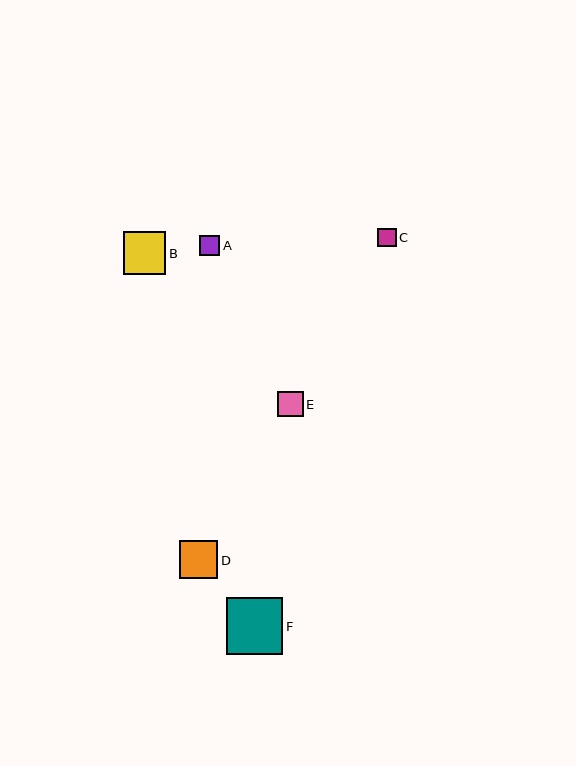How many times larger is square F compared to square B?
Square F is approximately 1.3 times the size of square B.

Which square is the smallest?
Square C is the smallest with a size of approximately 18 pixels.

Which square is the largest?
Square F is the largest with a size of approximately 56 pixels.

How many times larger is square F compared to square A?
Square F is approximately 2.9 times the size of square A.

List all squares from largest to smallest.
From largest to smallest: F, B, D, E, A, C.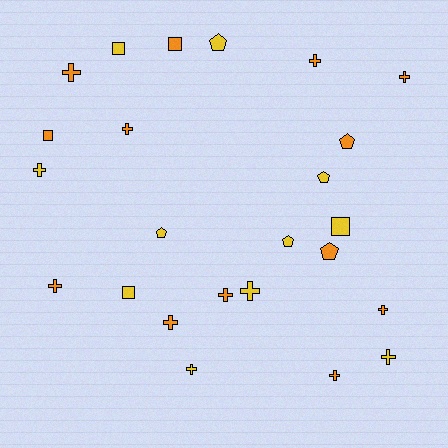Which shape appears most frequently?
Cross, with 13 objects.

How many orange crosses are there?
There are 9 orange crosses.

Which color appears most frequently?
Orange, with 13 objects.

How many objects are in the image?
There are 24 objects.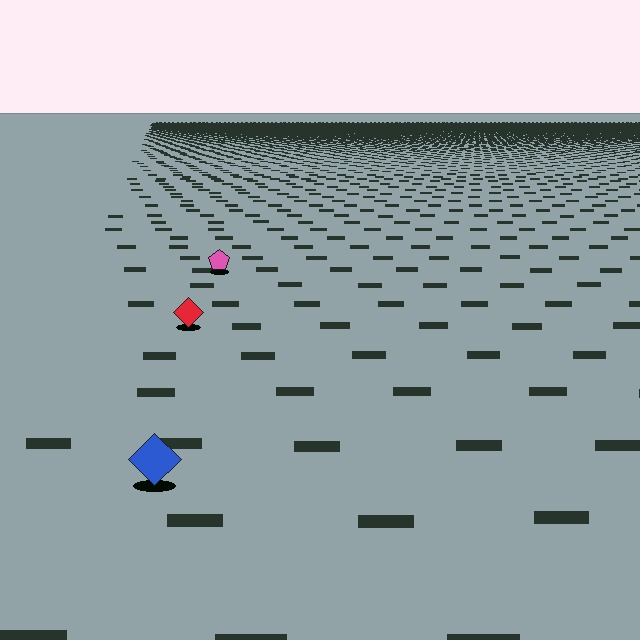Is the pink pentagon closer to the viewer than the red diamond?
No. The red diamond is closer — you can tell from the texture gradient: the ground texture is coarser near it.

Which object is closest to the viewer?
The blue diamond is closest. The texture marks near it are larger and more spread out.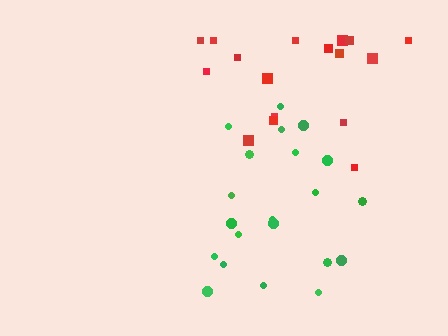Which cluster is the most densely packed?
Green.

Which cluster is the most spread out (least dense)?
Red.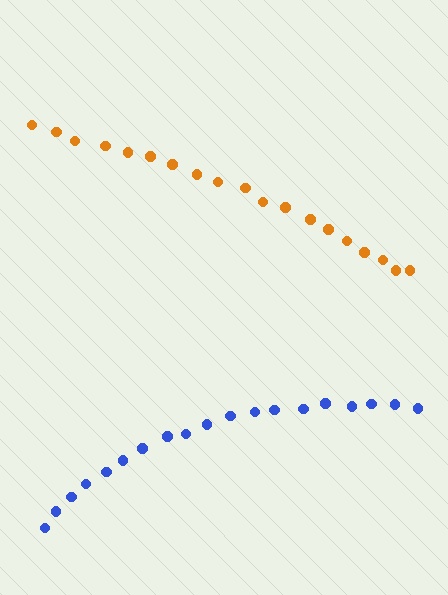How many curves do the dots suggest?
There are 2 distinct paths.